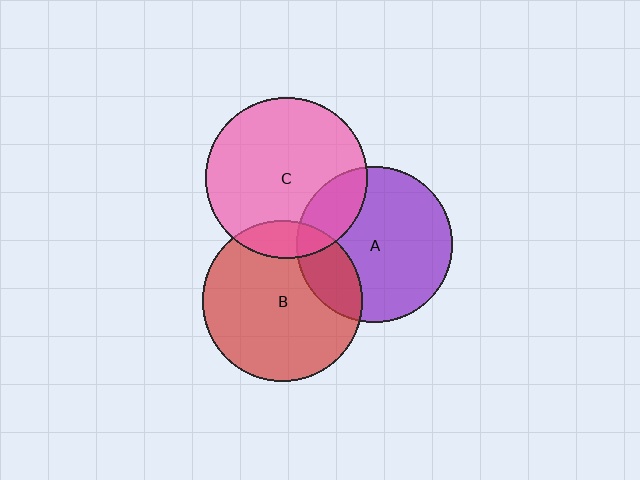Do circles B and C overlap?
Yes.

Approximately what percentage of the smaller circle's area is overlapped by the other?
Approximately 15%.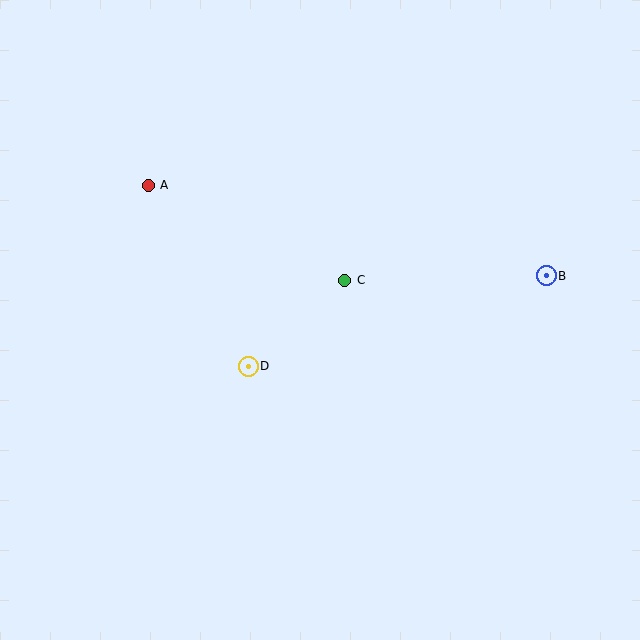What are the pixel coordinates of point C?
Point C is at (345, 280).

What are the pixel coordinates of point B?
Point B is at (546, 276).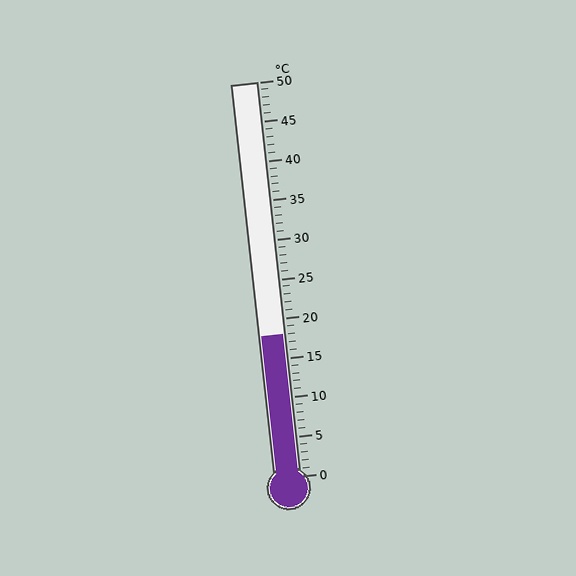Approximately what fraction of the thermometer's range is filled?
The thermometer is filled to approximately 35% of its range.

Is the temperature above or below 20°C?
The temperature is below 20°C.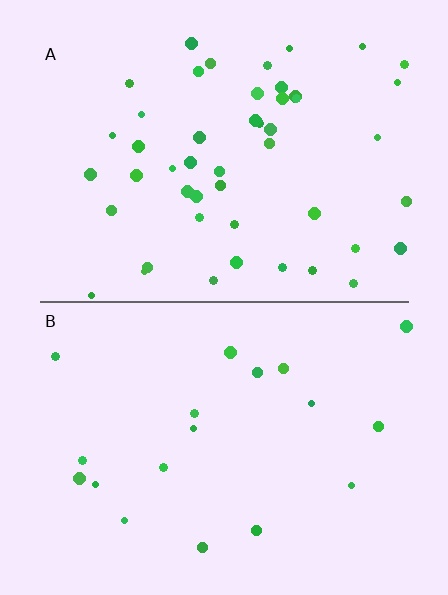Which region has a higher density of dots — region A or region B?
A (the top).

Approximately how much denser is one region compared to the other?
Approximately 2.7× — region A over region B.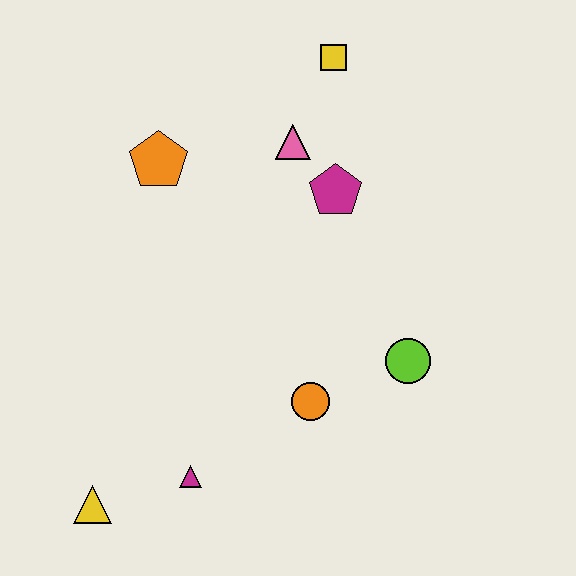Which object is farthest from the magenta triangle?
The yellow square is farthest from the magenta triangle.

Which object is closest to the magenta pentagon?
The pink triangle is closest to the magenta pentagon.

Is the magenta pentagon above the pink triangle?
No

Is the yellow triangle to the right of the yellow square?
No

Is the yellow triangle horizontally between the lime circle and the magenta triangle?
No